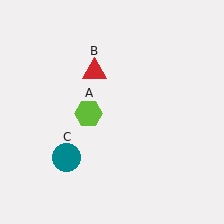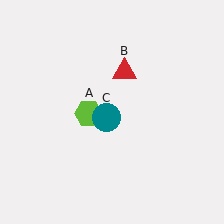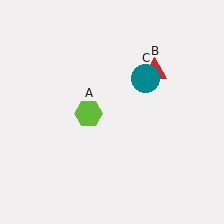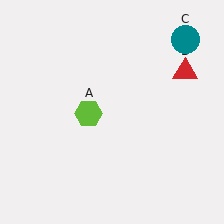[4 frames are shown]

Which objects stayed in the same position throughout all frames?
Lime hexagon (object A) remained stationary.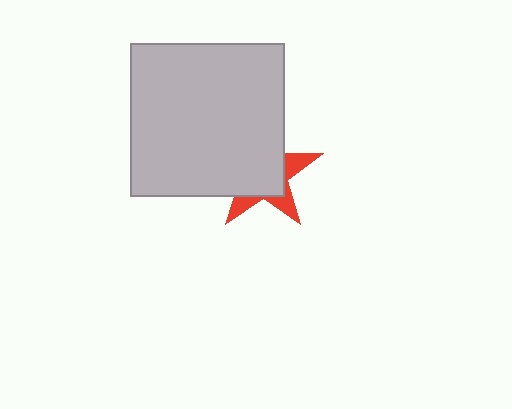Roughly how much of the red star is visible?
A small part of it is visible (roughly 31%).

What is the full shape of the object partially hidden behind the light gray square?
The partially hidden object is a red star.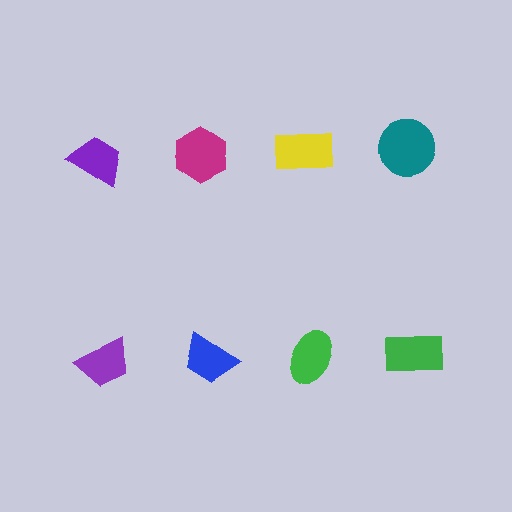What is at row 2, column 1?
A purple trapezoid.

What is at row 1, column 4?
A teal circle.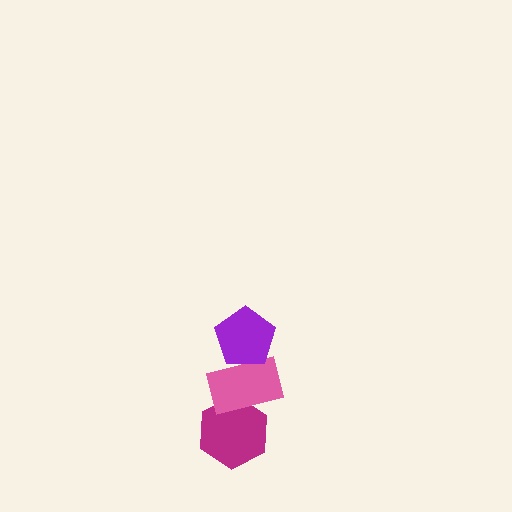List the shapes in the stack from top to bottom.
From top to bottom: the purple pentagon, the pink rectangle, the magenta hexagon.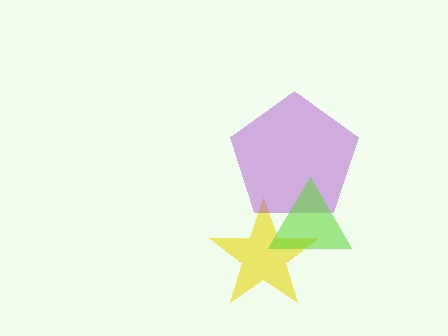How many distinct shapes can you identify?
There are 3 distinct shapes: a yellow star, a purple pentagon, a lime triangle.